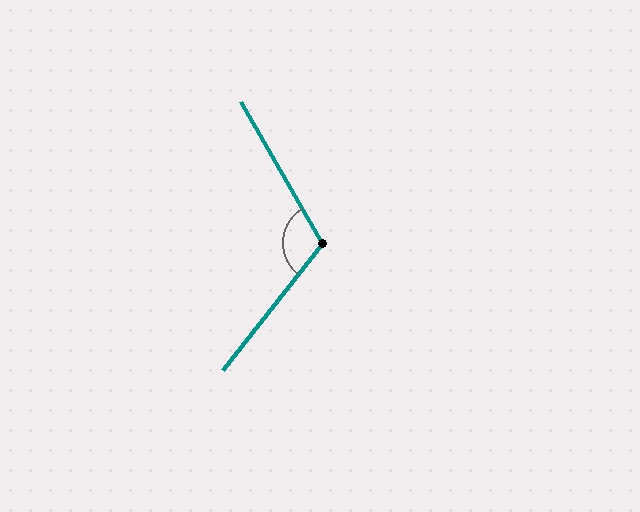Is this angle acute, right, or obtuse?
It is obtuse.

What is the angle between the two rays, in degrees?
Approximately 112 degrees.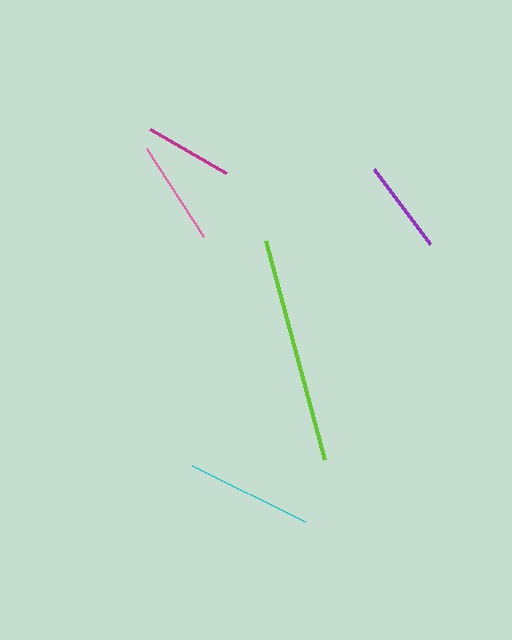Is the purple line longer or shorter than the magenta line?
The purple line is longer than the magenta line.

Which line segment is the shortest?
The magenta line is the shortest at approximately 88 pixels.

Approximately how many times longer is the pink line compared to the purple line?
The pink line is approximately 1.1 times the length of the purple line.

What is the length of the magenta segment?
The magenta segment is approximately 88 pixels long.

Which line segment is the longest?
The lime line is the longest at approximately 226 pixels.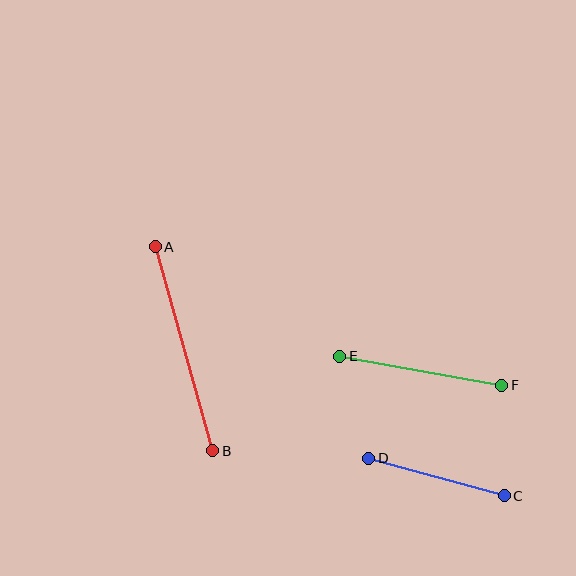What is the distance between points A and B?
The distance is approximately 212 pixels.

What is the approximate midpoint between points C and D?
The midpoint is at approximately (436, 477) pixels.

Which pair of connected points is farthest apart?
Points A and B are farthest apart.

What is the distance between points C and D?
The distance is approximately 141 pixels.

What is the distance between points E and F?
The distance is approximately 164 pixels.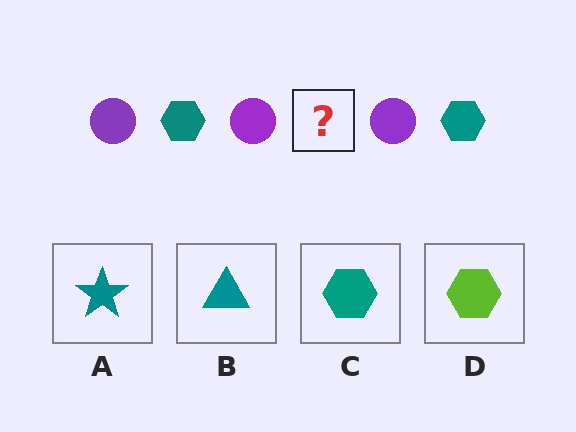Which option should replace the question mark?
Option C.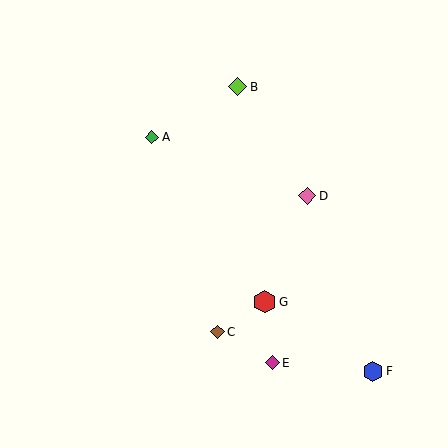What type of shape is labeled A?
Shape A is a green diamond.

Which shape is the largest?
The red hexagon (labeled G) is the largest.